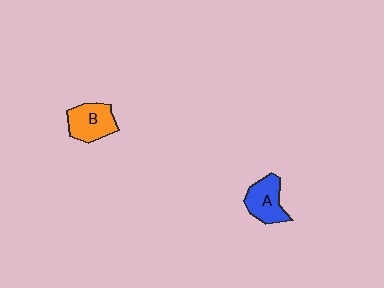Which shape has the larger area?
Shape B (orange).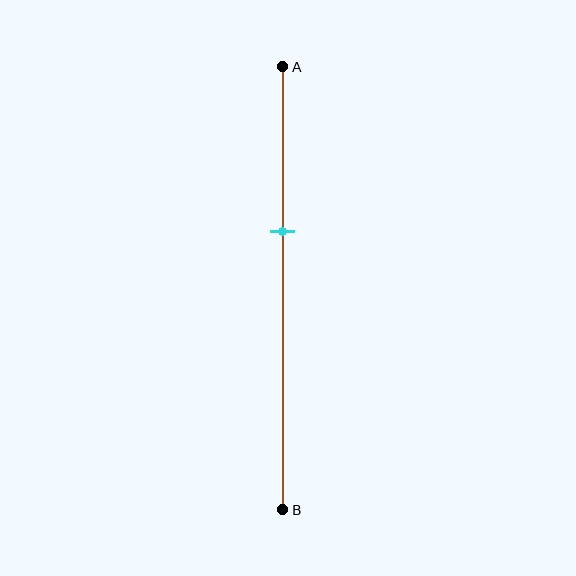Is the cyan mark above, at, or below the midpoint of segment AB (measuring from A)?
The cyan mark is above the midpoint of segment AB.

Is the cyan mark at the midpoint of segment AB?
No, the mark is at about 35% from A, not at the 50% midpoint.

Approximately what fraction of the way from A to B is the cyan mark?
The cyan mark is approximately 35% of the way from A to B.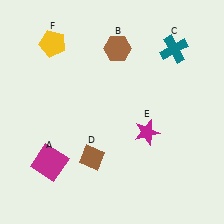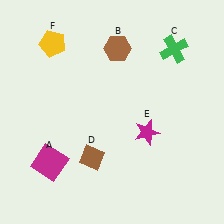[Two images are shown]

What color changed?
The cross (C) changed from teal in Image 1 to green in Image 2.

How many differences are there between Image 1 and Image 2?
There is 1 difference between the two images.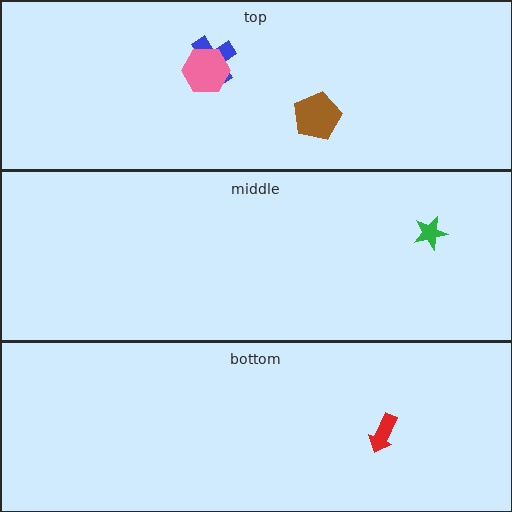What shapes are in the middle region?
The green star.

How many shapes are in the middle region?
1.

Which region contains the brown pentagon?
The top region.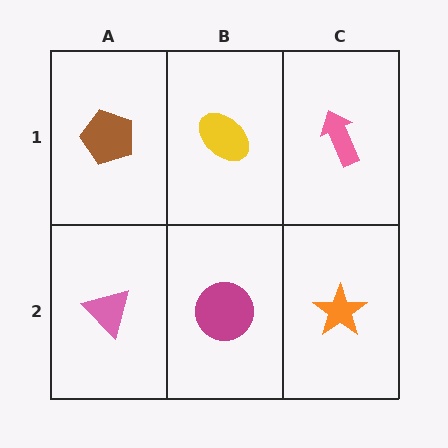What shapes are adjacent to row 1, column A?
A pink triangle (row 2, column A), a yellow ellipse (row 1, column B).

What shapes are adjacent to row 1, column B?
A magenta circle (row 2, column B), a brown pentagon (row 1, column A), a pink arrow (row 1, column C).